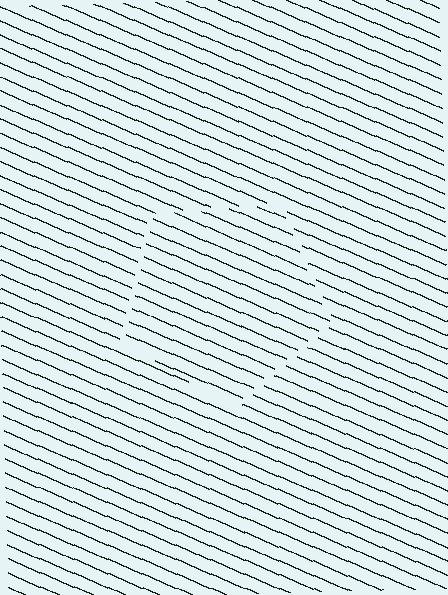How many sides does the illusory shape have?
5 sides — the line-ends trace a pentagon.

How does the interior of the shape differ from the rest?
The interior of the shape contains the same grating, shifted by half a period — the contour is defined by the phase discontinuity where line-ends from the inner and outer gratings abut.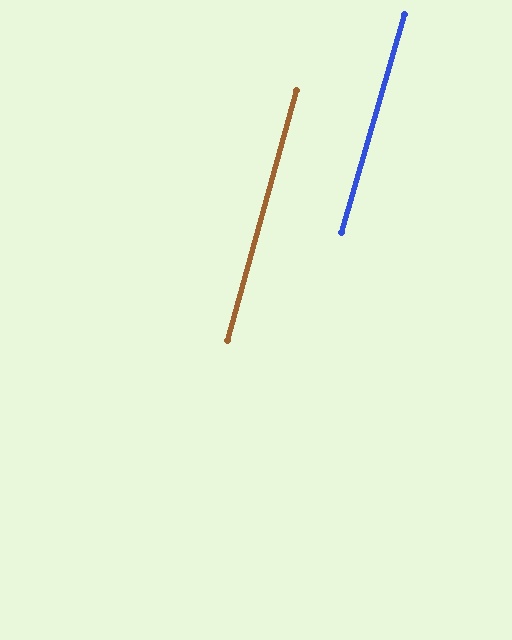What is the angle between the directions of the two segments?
Approximately 1 degree.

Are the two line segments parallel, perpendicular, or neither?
Parallel — their directions differ by only 0.6°.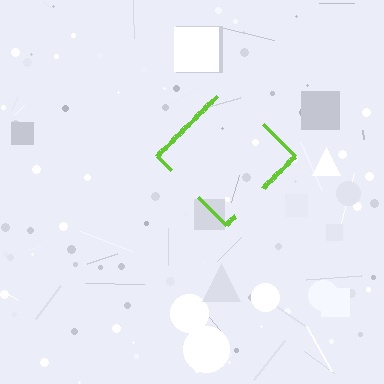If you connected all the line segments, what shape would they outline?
They would outline a diamond.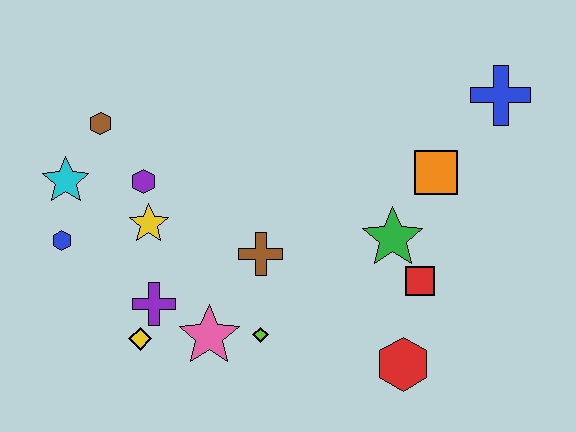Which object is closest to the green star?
The red square is closest to the green star.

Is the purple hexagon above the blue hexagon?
Yes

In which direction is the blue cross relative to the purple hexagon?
The blue cross is to the right of the purple hexagon.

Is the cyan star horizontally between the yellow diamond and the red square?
No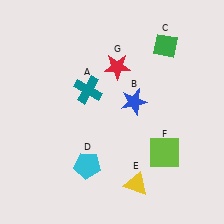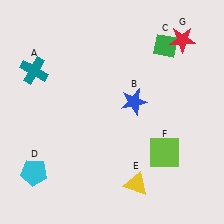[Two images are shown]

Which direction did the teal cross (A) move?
The teal cross (A) moved left.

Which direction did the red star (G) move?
The red star (G) moved right.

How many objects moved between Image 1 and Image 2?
3 objects moved between the two images.